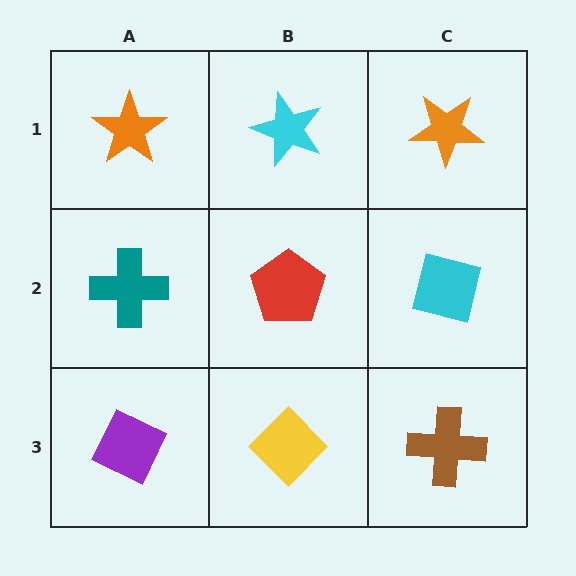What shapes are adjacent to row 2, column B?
A cyan star (row 1, column B), a yellow diamond (row 3, column B), a teal cross (row 2, column A), a cyan square (row 2, column C).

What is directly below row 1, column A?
A teal cross.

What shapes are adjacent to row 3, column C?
A cyan square (row 2, column C), a yellow diamond (row 3, column B).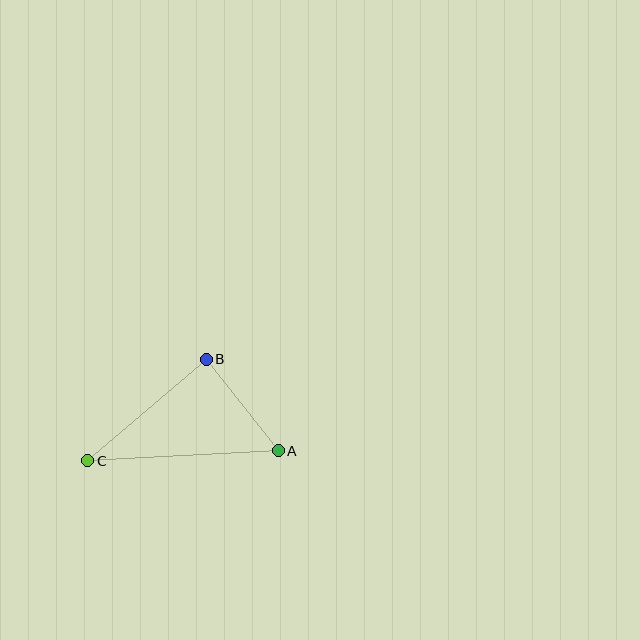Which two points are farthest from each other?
Points A and C are farthest from each other.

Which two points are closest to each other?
Points A and B are closest to each other.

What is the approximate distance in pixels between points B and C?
The distance between B and C is approximately 156 pixels.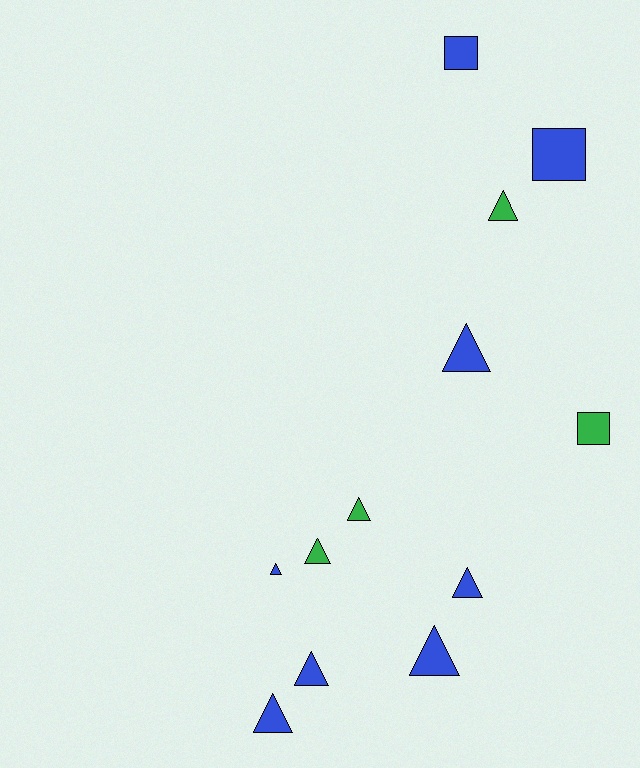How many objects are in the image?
There are 12 objects.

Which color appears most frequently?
Blue, with 8 objects.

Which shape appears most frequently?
Triangle, with 9 objects.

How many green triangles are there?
There are 3 green triangles.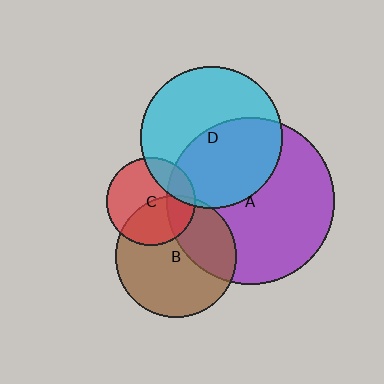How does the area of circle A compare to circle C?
Approximately 3.6 times.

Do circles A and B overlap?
Yes.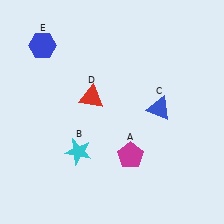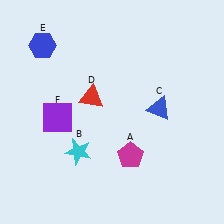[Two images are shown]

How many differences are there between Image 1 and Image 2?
There is 1 difference between the two images.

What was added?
A purple square (F) was added in Image 2.